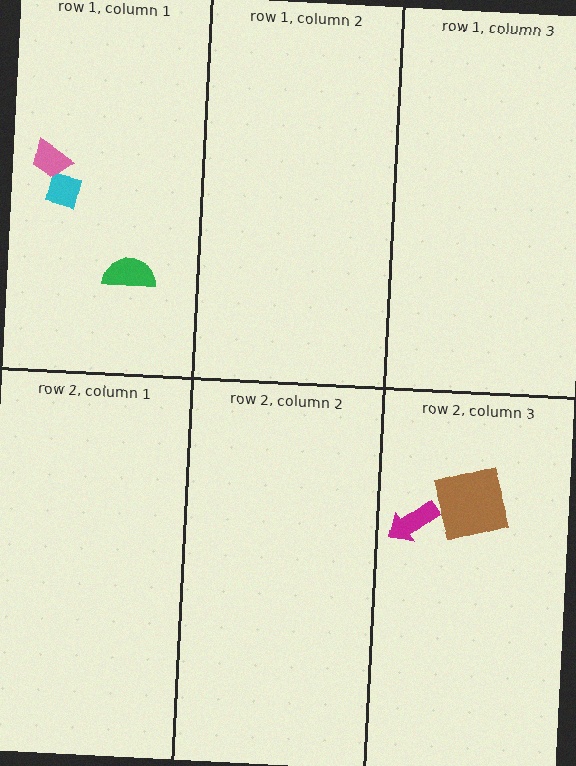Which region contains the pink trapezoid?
The row 1, column 1 region.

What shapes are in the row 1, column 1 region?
The cyan square, the green semicircle, the pink trapezoid.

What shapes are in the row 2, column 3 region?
The magenta arrow, the brown square.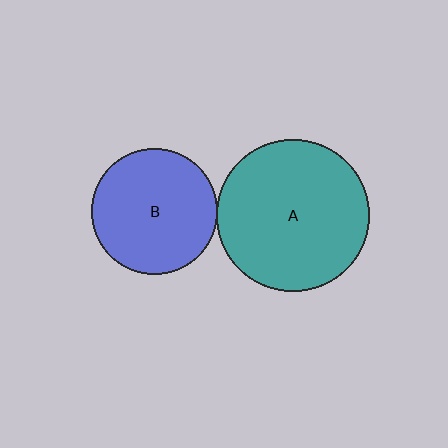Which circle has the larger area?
Circle A (teal).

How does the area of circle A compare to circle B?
Approximately 1.5 times.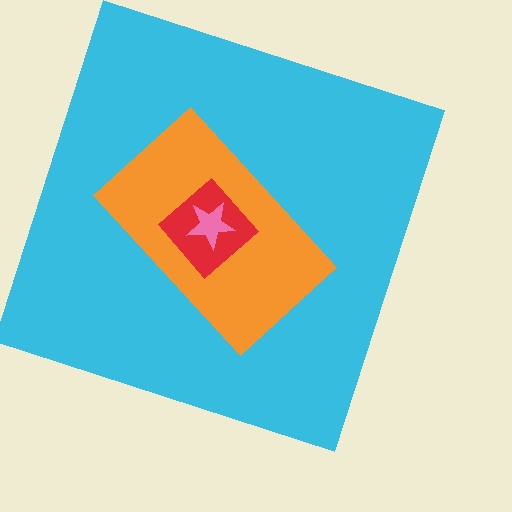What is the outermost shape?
The cyan square.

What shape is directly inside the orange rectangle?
The red diamond.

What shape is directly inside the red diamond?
The pink star.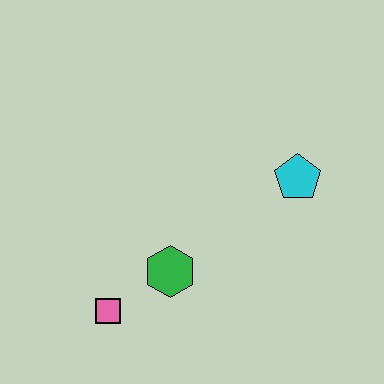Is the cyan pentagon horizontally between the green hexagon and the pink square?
No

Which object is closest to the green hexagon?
The pink square is closest to the green hexagon.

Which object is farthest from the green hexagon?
The cyan pentagon is farthest from the green hexagon.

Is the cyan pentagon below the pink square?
No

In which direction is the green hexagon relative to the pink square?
The green hexagon is to the right of the pink square.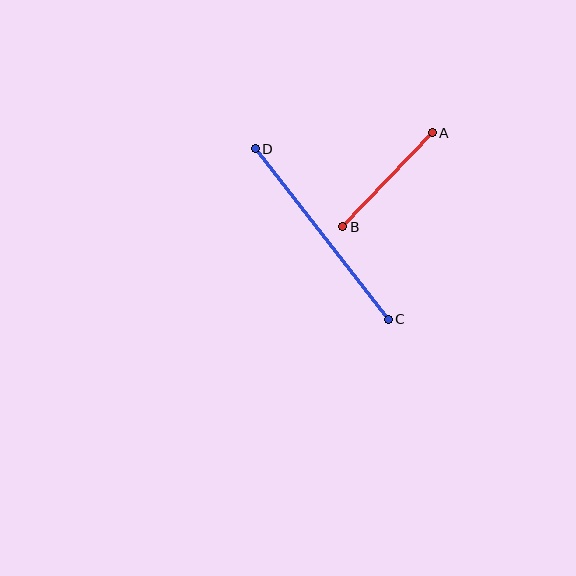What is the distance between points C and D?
The distance is approximately 216 pixels.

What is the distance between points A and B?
The distance is approximately 130 pixels.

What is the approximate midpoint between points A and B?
The midpoint is at approximately (387, 180) pixels.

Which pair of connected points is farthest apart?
Points C and D are farthest apart.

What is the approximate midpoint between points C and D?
The midpoint is at approximately (322, 234) pixels.